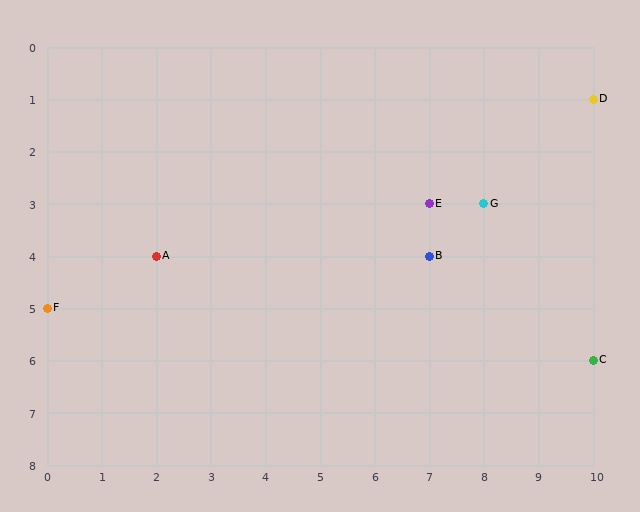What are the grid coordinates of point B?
Point B is at grid coordinates (7, 4).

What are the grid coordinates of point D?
Point D is at grid coordinates (10, 1).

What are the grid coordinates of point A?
Point A is at grid coordinates (2, 4).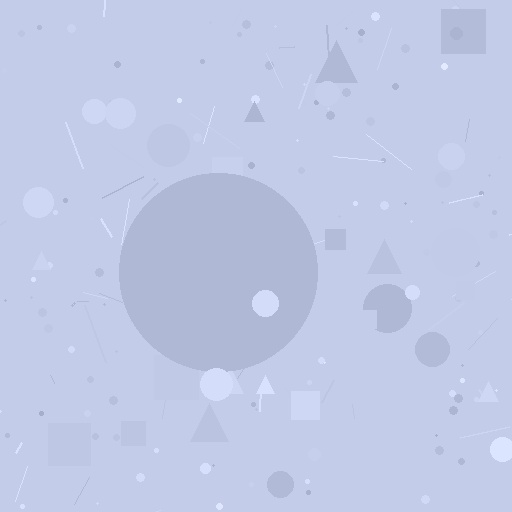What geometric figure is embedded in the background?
A circle is embedded in the background.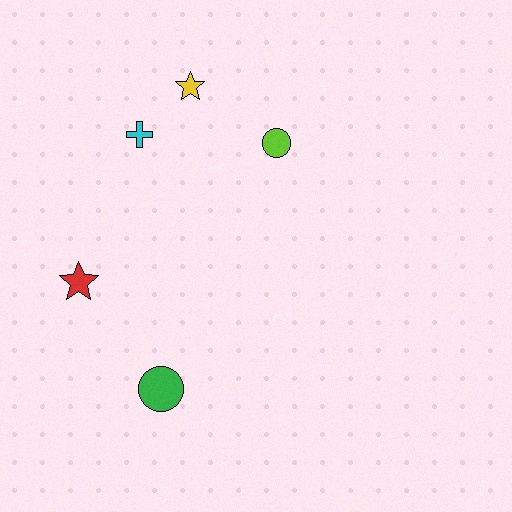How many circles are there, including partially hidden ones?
There are 2 circles.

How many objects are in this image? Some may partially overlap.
There are 5 objects.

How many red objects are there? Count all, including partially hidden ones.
There is 1 red object.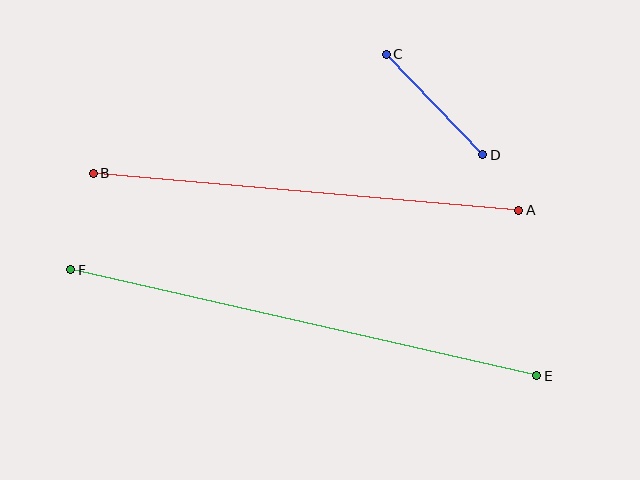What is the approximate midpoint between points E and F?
The midpoint is at approximately (304, 323) pixels.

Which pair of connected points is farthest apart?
Points E and F are farthest apart.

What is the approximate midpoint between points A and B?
The midpoint is at approximately (306, 192) pixels.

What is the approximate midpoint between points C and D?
The midpoint is at approximately (434, 105) pixels.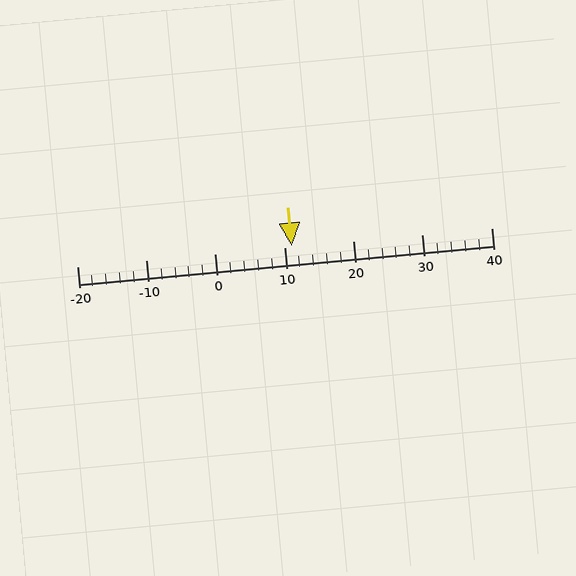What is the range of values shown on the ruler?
The ruler shows values from -20 to 40.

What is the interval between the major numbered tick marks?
The major tick marks are spaced 10 units apart.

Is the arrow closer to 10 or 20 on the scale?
The arrow is closer to 10.